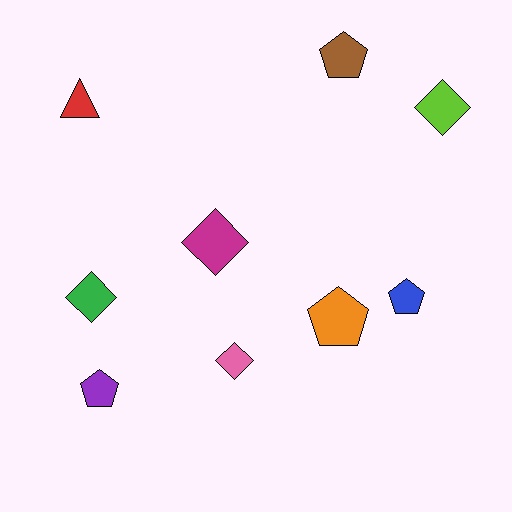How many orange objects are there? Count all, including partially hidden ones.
There is 1 orange object.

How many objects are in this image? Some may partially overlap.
There are 9 objects.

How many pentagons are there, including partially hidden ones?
There are 4 pentagons.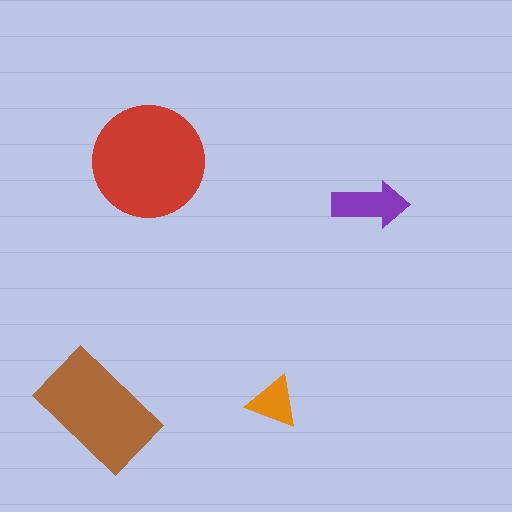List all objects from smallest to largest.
The orange triangle, the purple arrow, the brown rectangle, the red circle.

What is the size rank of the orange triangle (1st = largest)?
4th.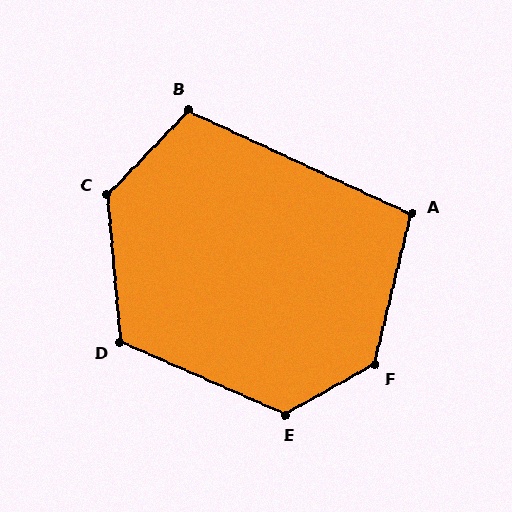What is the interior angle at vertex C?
Approximately 131 degrees (obtuse).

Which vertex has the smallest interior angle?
A, at approximately 101 degrees.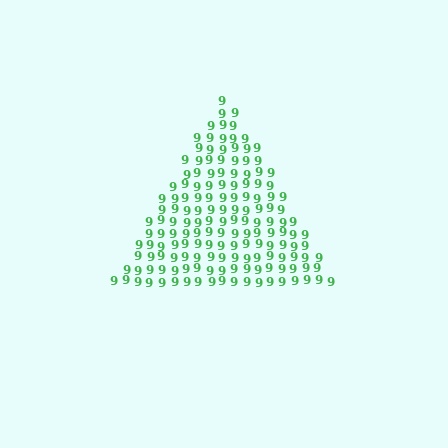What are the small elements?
The small elements are digit 9's.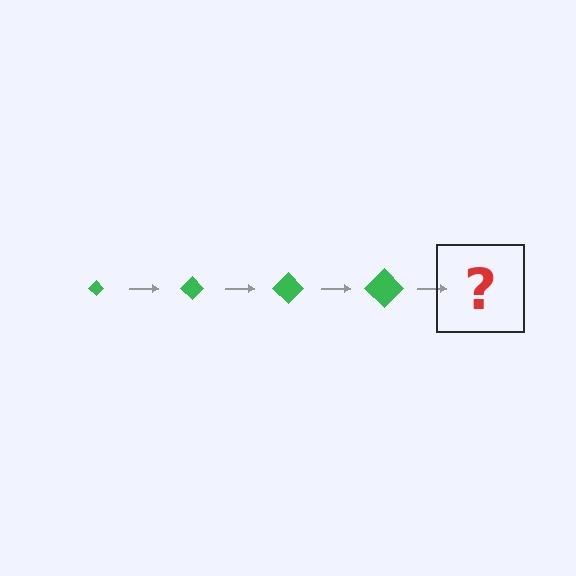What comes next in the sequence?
The next element should be a green diamond, larger than the previous one.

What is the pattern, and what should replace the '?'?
The pattern is that the diamond gets progressively larger each step. The '?' should be a green diamond, larger than the previous one.